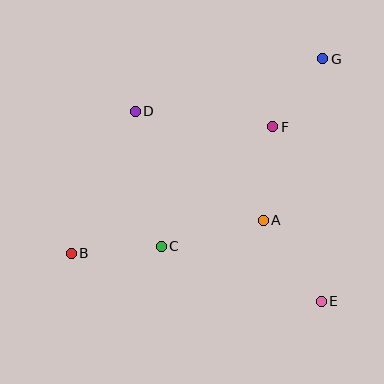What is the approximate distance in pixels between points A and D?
The distance between A and D is approximately 168 pixels.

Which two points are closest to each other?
Points F and G are closest to each other.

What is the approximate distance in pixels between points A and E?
The distance between A and E is approximately 100 pixels.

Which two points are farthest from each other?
Points B and G are farthest from each other.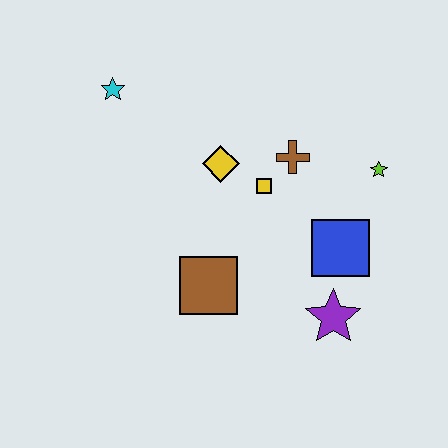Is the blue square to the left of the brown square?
No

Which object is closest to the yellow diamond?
The yellow square is closest to the yellow diamond.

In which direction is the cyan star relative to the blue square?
The cyan star is to the left of the blue square.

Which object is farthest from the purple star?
The cyan star is farthest from the purple star.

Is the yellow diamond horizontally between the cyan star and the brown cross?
Yes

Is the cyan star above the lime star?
Yes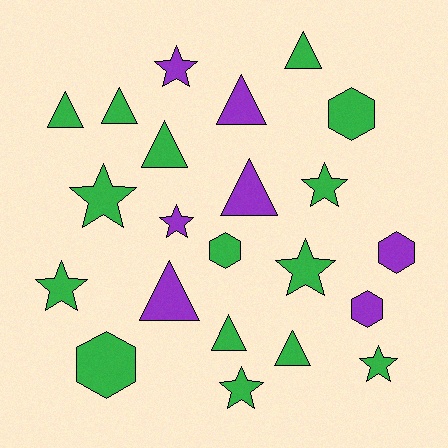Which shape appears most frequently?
Triangle, with 9 objects.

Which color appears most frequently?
Green, with 15 objects.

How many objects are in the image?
There are 22 objects.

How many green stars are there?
There are 6 green stars.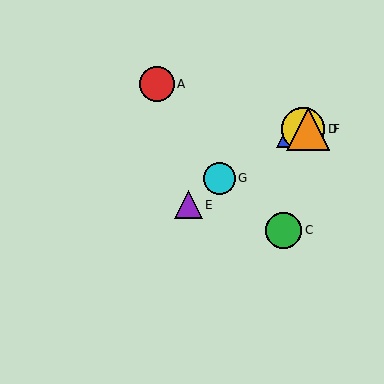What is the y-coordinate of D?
Object D is at y≈129.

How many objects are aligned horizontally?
3 objects (B, D, F) are aligned horizontally.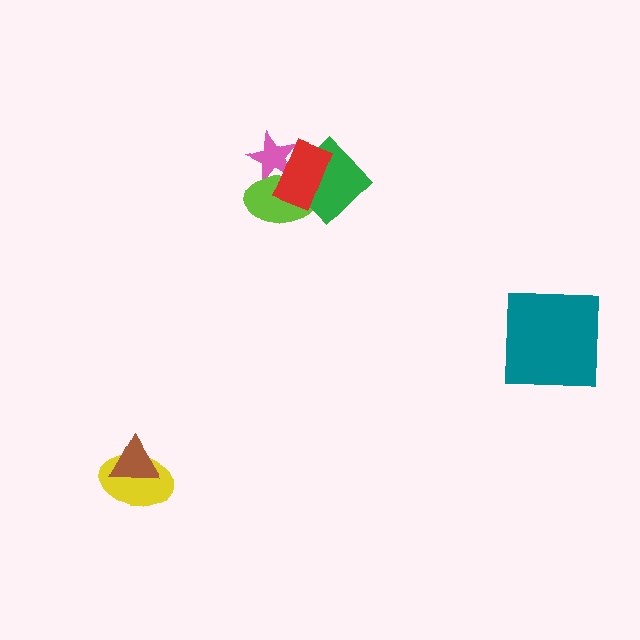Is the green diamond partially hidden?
Yes, it is partially covered by another shape.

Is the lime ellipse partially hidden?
Yes, it is partially covered by another shape.